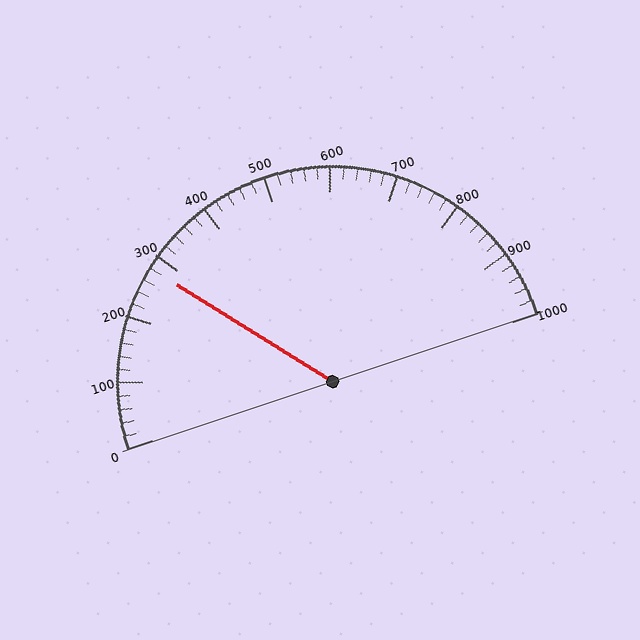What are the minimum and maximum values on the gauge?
The gauge ranges from 0 to 1000.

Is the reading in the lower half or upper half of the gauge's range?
The reading is in the lower half of the range (0 to 1000).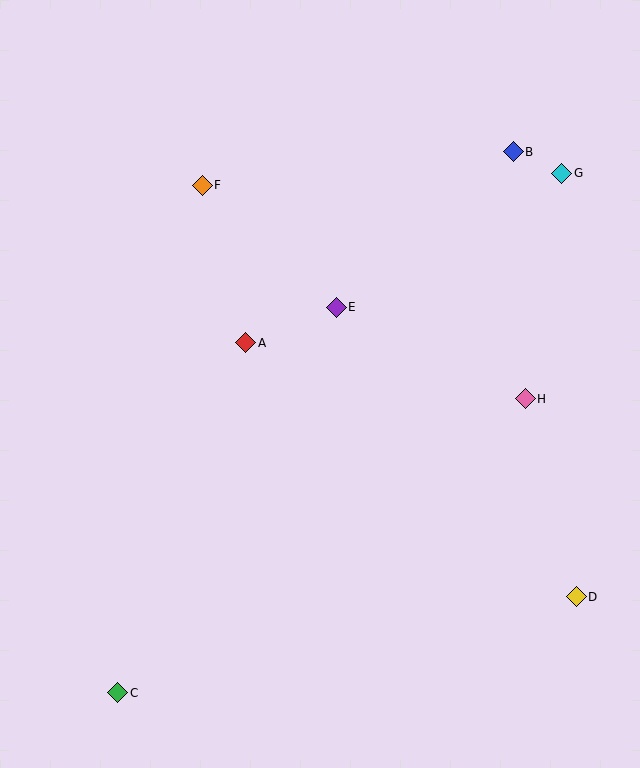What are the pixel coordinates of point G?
Point G is at (562, 173).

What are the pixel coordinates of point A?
Point A is at (246, 343).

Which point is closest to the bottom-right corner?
Point D is closest to the bottom-right corner.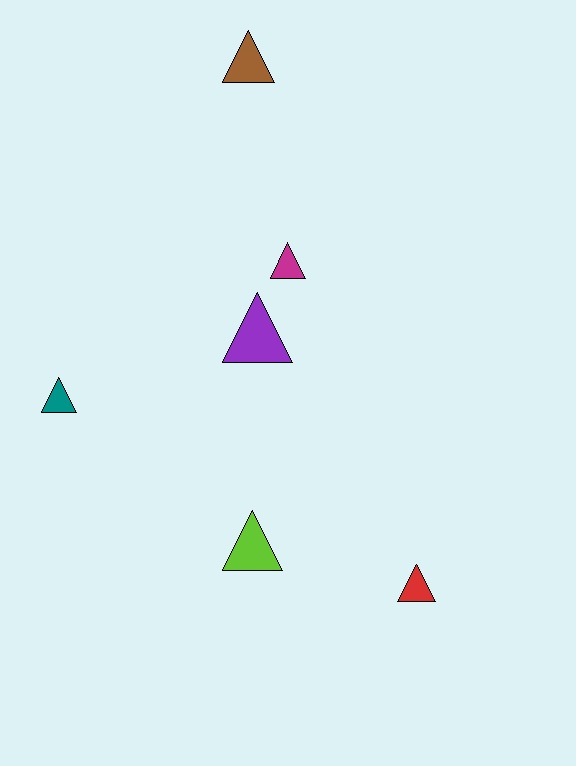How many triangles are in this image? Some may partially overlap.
There are 6 triangles.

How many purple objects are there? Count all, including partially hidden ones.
There is 1 purple object.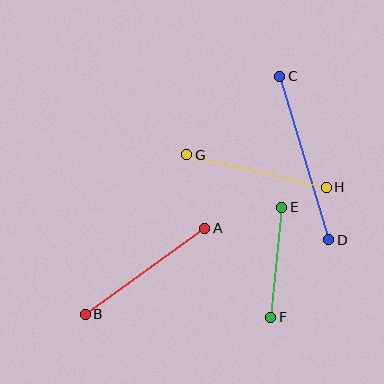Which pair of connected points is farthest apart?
Points C and D are farthest apart.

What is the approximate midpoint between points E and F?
The midpoint is at approximately (276, 262) pixels.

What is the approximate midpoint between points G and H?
The midpoint is at approximately (256, 171) pixels.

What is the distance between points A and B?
The distance is approximately 147 pixels.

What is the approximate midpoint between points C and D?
The midpoint is at approximately (304, 158) pixels.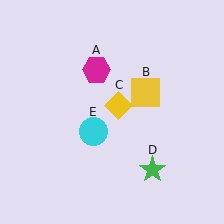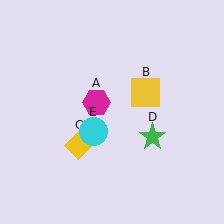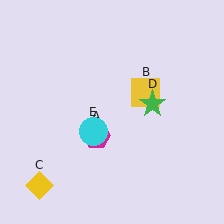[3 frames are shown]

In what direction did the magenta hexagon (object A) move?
The magenta hexagon (object A) moved down.